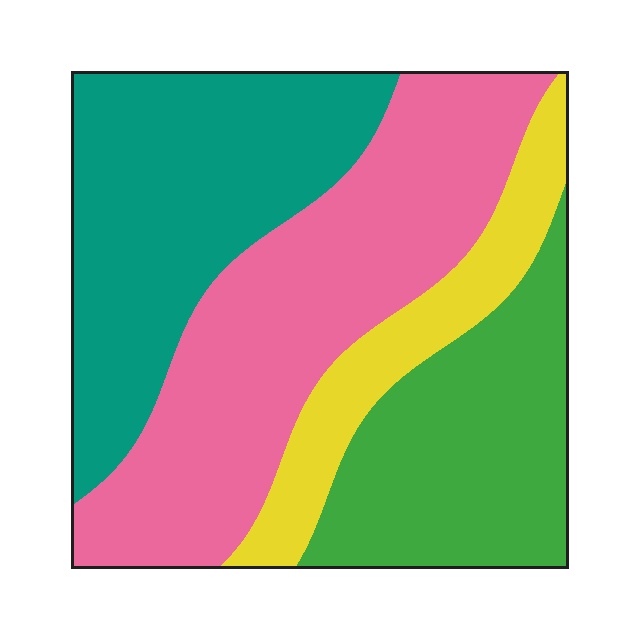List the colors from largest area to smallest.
From largest to smallest: pink, teal, green, yellow.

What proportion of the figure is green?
Green takes up about one quarter (1/4) of the figure.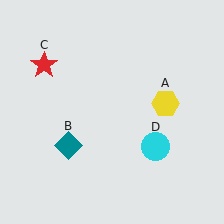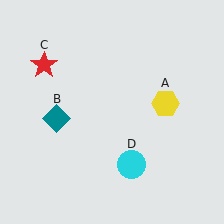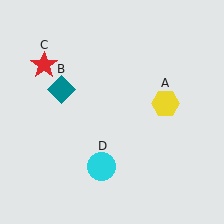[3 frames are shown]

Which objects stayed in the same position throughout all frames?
Yellow hexagon (object A) and red star (object C) remained stationary.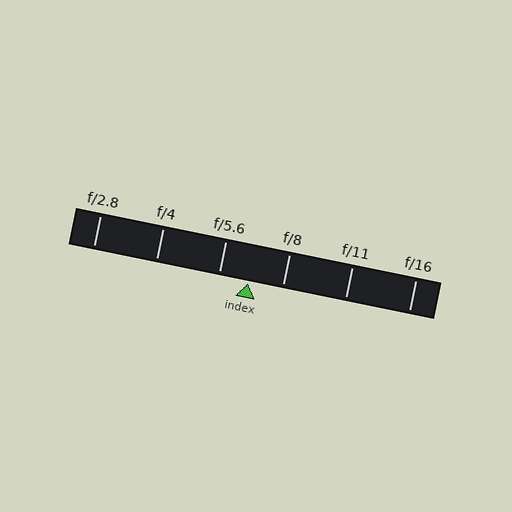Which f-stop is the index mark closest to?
The index mark is closest to f/5.6.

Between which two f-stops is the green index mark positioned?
The index mark is between f/5.6 and f/8.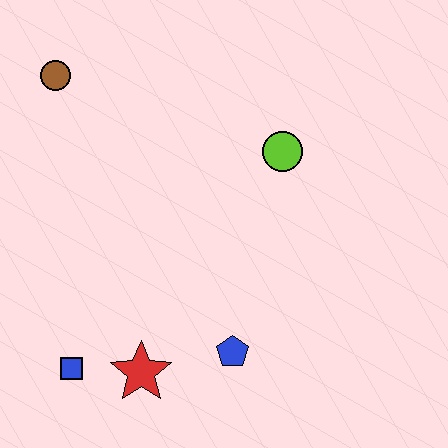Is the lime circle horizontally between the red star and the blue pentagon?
No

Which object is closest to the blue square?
The red star is closest to the blue square.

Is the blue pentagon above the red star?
Yes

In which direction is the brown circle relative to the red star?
The brown circle is above the red star.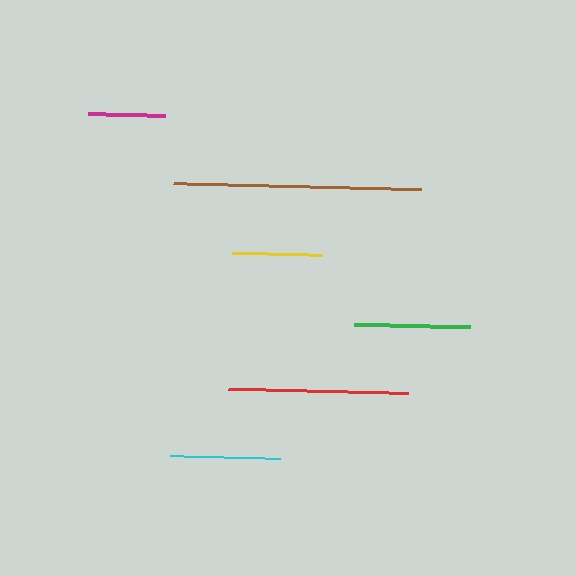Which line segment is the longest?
The brown line is the longest at approximately 247 pixels.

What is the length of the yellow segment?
The yellow segment is approximately 90 pixels long.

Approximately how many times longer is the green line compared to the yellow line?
The green line is approximately 1.3 times the length of the yellow line.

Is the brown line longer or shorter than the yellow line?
The brown line is longer than the yellow line.